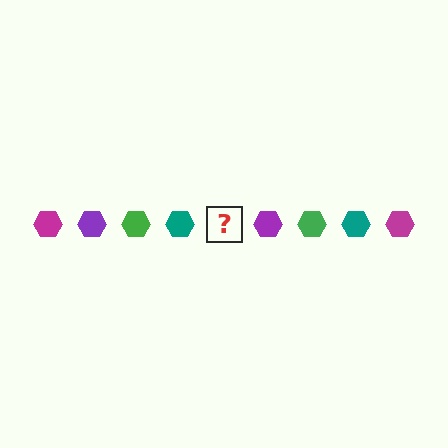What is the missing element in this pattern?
The missing element is a magenta hexagon.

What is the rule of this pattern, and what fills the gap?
The rule is that the pattern cycles through magenta, purple, green, teal hexagons. The gap should be filled with a magenta hexagon.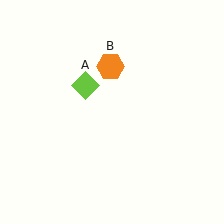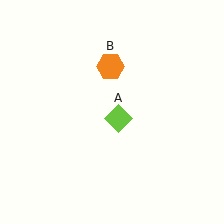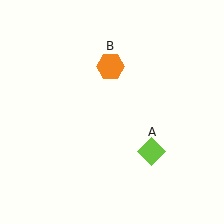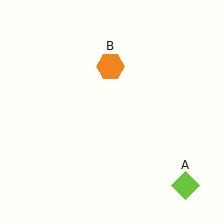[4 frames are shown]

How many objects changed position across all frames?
1 object changed position: lime diamond (object A).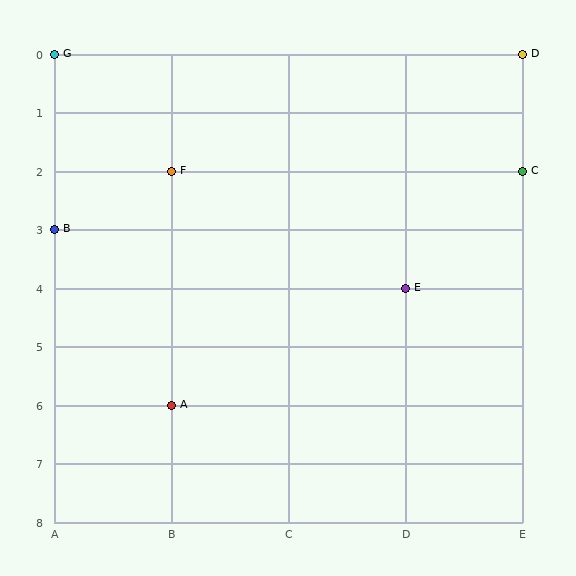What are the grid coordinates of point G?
Point G is at grid coordinates (A, 0).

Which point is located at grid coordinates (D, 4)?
Point E is at (D, 4).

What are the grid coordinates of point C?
Point C is at grid coordinates (E, 2).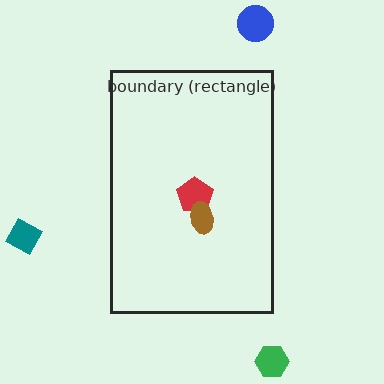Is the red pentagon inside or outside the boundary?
Inside.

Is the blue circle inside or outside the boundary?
Outside.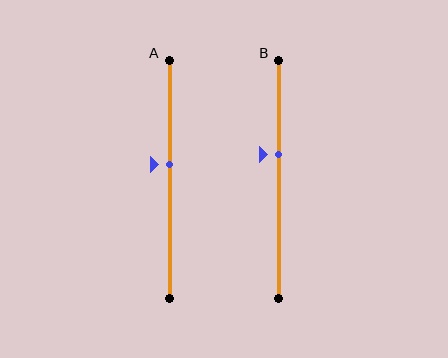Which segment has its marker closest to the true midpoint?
Segment A has its marker closest to the true midpoint.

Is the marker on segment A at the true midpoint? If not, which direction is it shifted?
No, the marker on segment A is shifted upward by about 6% of the segment length.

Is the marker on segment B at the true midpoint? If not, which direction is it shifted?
No, the marker on segment B is shifted upward by about 10% of the segment length.